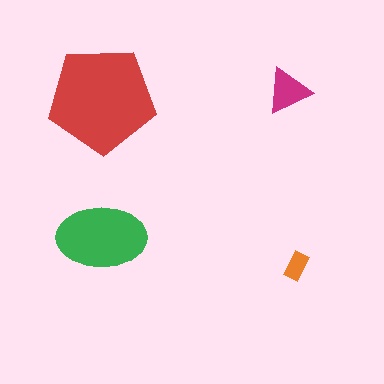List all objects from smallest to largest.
The orange rectangle, the magenta triangle, the green ellipse, the red pentagon.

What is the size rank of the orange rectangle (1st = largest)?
4th.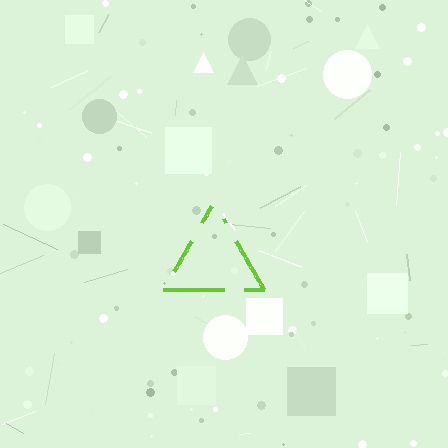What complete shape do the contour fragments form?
The contour fragments form a triangle.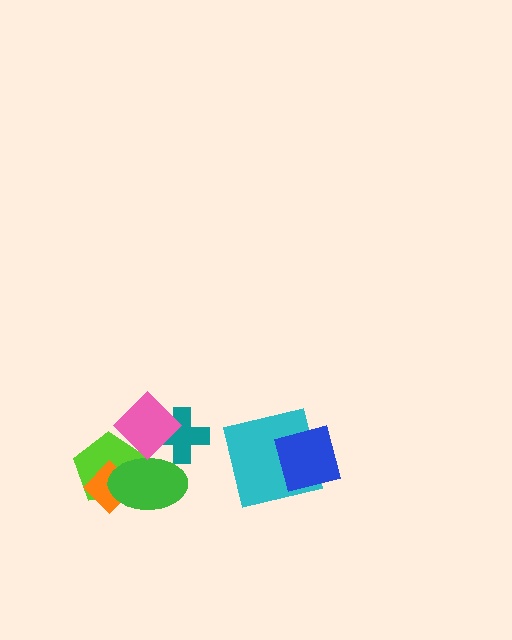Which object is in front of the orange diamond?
The green ellipse is in front of the orange diamond.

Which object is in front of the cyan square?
The blue square is in front of the cyan square.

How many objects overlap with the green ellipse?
4 objects overlap with the green ellipse.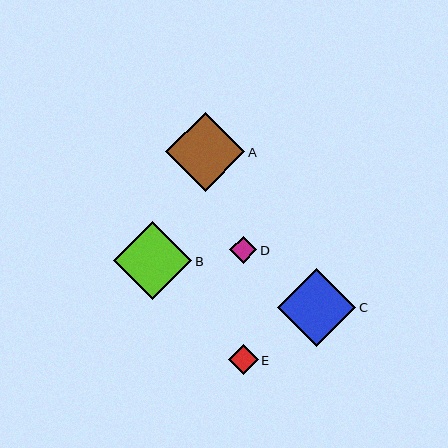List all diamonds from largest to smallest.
From largest to smallest: A, C, B, E, D.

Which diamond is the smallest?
Diamond D is the smallest with a size of approximately 27 pixels.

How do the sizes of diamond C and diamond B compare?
Diamond C and diamond B are approximately the same size.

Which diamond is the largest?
Diamond A is the largest with a size of approximately 79 pixels.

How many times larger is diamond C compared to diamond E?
Diamond C is approximately 2.6 times the size of diamond E.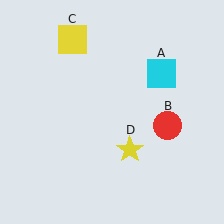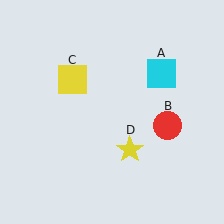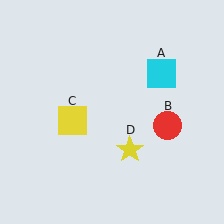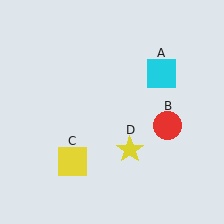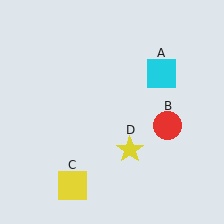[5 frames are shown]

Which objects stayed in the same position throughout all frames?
Cyan square (object A) and red circle (object B) and yellow star (object D) remained stationary.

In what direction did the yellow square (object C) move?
The yellow square (object C) moved down.